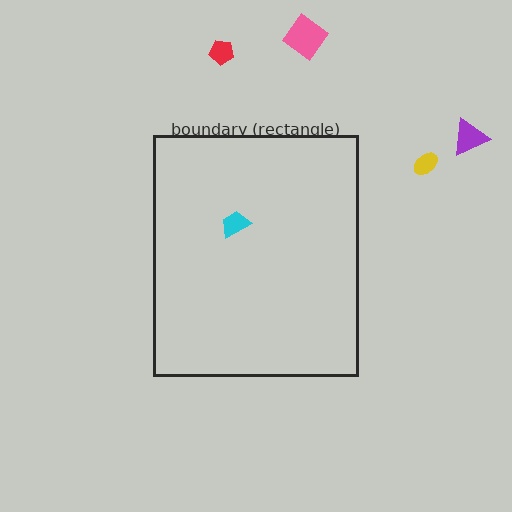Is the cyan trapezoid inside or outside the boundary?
Inside.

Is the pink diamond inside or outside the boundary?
Outside.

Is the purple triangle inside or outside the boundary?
Outside.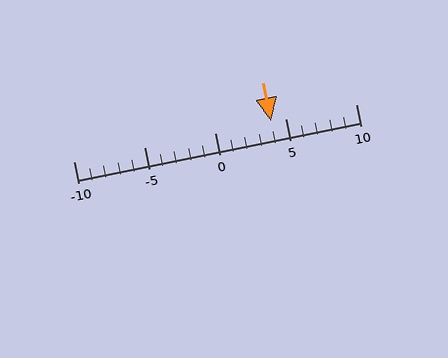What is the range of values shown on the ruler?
The ruler shows values from -10 to 10.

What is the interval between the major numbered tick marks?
The major tick marks are spaced 5 units apart.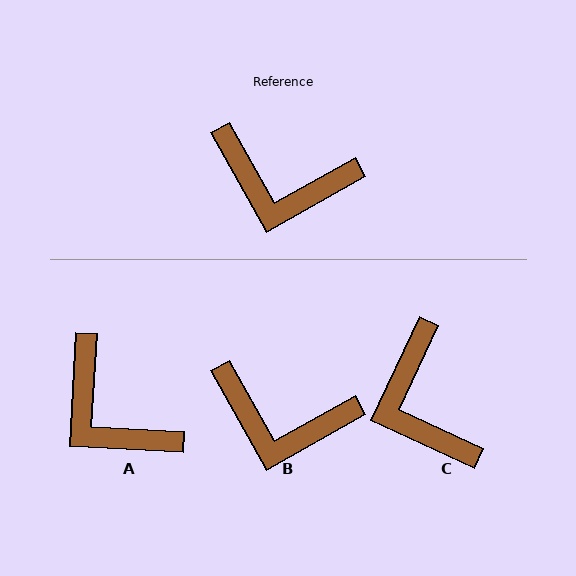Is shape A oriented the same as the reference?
No, it is off by about 33 degrees.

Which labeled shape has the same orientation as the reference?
B.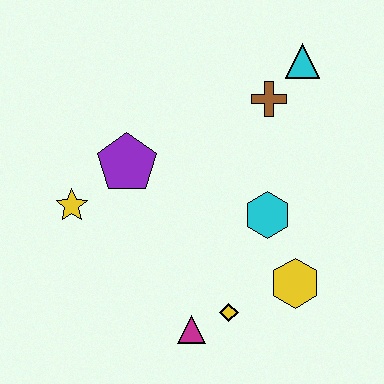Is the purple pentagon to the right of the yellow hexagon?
No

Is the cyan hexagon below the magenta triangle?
No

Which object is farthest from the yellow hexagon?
The yellow star is farthest from the yellow hexagon.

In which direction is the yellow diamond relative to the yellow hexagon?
The yellow diamond is to the left of the yellow hexagon.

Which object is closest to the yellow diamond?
The magenta triangle is closest to the yellow diamond.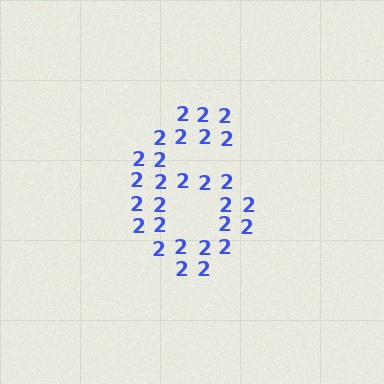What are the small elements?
The small elements are digit 2's.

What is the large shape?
The large shape is the digit 6.